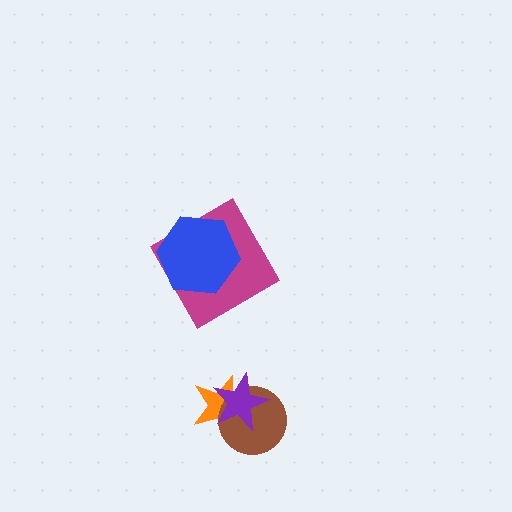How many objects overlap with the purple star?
2 objects overlap with the purple star.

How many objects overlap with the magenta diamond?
1 object overlaps with the magenta diamond.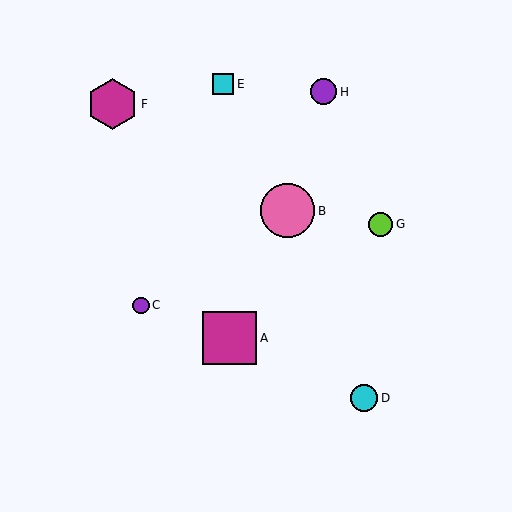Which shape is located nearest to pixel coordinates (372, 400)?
The cyan circle (labeled D) at (364, 398) is nearest to that location.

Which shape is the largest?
The pink circle (labeled B) is the largest.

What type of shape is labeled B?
Shape B is a pink circle.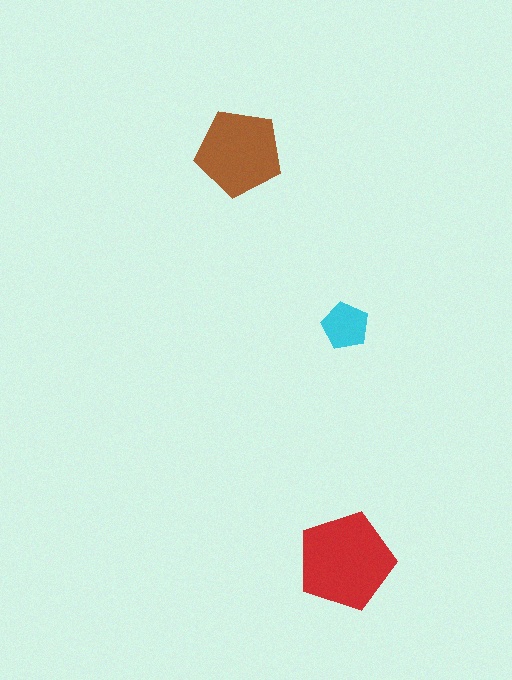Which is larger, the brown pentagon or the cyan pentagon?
The brown one.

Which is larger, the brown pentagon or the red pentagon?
The red one.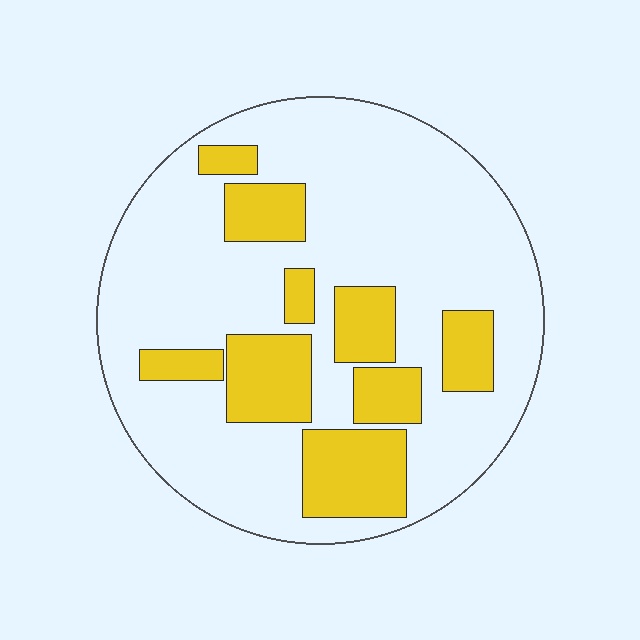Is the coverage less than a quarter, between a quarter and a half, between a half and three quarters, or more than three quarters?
Between a quarter and a half.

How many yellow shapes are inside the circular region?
9.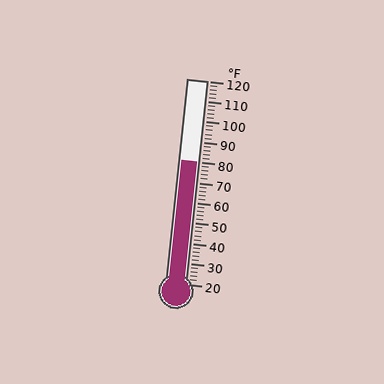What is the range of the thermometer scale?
The thermometer scale ranges from 20°F to 120°F.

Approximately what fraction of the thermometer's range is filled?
The thermometer is filled to approximately 60% of its range.